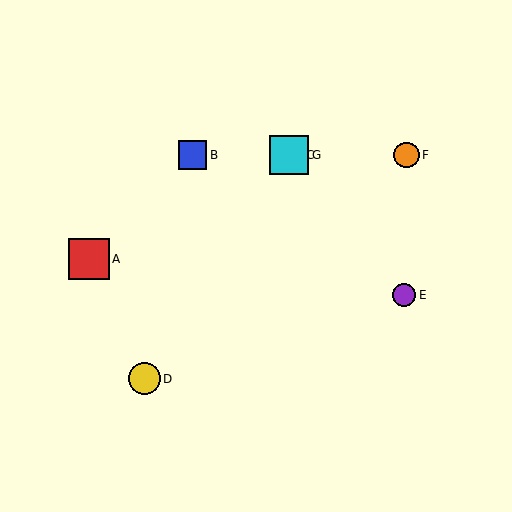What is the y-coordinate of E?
Object E is at y≈295.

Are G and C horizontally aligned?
Yes, both are at y≈155.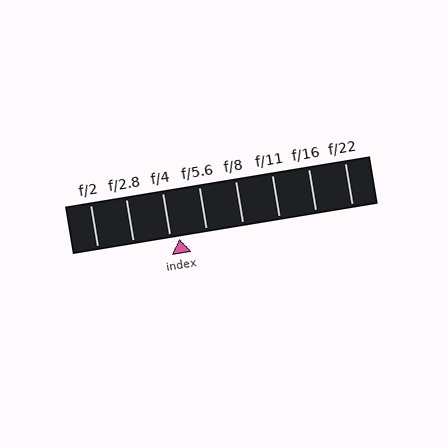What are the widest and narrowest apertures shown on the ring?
The widest aperture shown is f/2 and the narrowest is f/22.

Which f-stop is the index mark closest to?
The index mark is closest to f/4.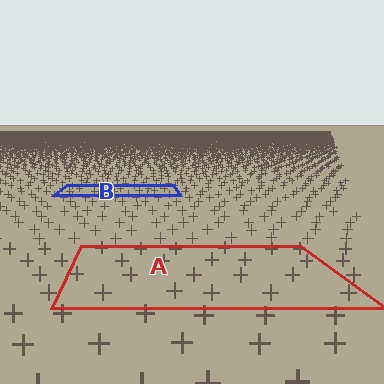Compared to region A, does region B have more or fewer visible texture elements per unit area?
Region B has more texture elements per unit area — they are packed more densely because it is farther away.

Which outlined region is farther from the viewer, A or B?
Region B is farther from the viewer — the texture elements inside it appear smaller and more densely packed.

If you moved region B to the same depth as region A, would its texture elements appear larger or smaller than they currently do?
They would appear larger. At a closer depth, the same texture elements are projected at a bigger on-screen size.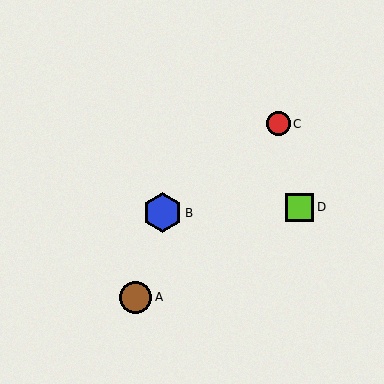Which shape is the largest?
The blue hexagon (labeled B) is the largest.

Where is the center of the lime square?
The center of the lime square is at (300, 207).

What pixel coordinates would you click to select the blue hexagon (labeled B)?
Click at (163, 213) to select the blue hexagon B.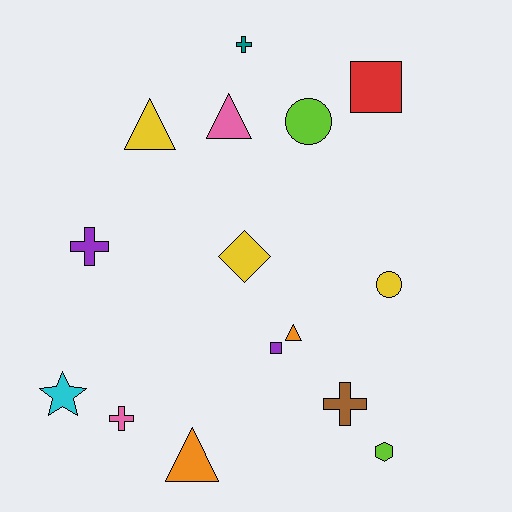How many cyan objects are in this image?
There is 1 cyan object.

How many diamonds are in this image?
There is 1 diamond.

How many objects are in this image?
There are 15 objects.